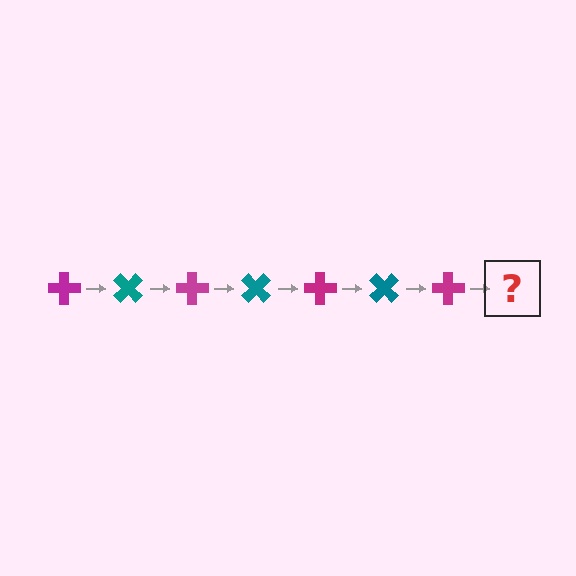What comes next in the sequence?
The next element should be a teal cross, rotated 315 degrees from the start.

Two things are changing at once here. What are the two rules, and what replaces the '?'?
The two rules are that it rotates 45 degrees each step and the color cycles through magenta and teal. The '?' should be a teal cross, rotated 315 degrees from the start.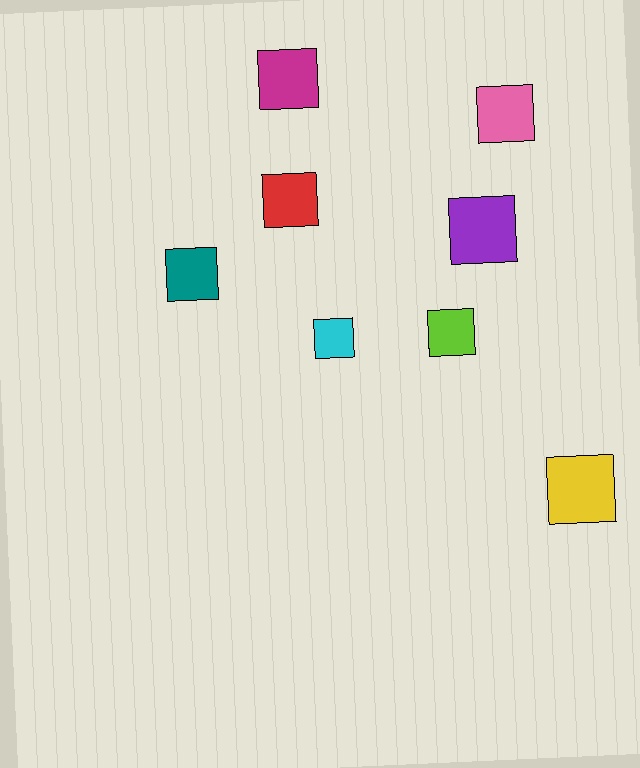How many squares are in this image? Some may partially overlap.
There are 8 squares.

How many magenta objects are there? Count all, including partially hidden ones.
There is 1 magenta object.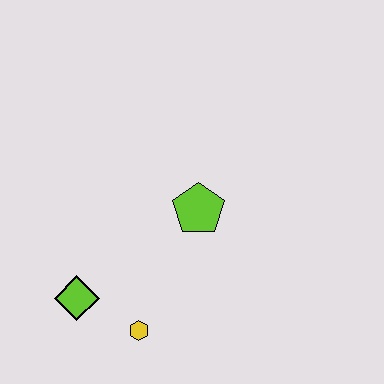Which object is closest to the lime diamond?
The yellow hexagon is closest to the lime diamond.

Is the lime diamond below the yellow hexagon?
No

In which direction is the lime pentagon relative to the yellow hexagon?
The lime pentagon is above the yellow hexagon.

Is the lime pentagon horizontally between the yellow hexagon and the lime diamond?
No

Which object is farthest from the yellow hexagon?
The lime pentagon is farthest from the yellow hexagon.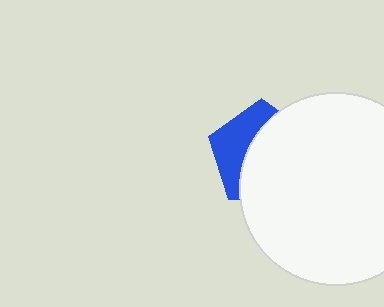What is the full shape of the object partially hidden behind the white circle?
The partially hidden object is a blue pentagon.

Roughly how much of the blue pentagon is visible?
A small part of it is visible (roughly 38%).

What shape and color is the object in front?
The object in front is a white circle.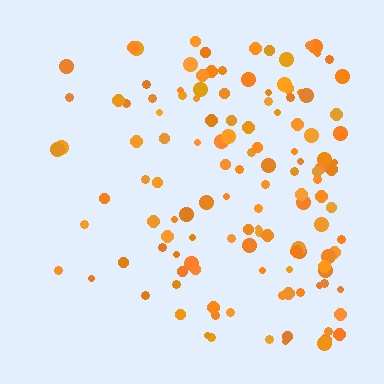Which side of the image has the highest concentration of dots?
The right.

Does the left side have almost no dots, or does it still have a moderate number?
Still a moderate number, just noticeably fewer than the right.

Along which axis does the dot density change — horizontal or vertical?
Horizontal.